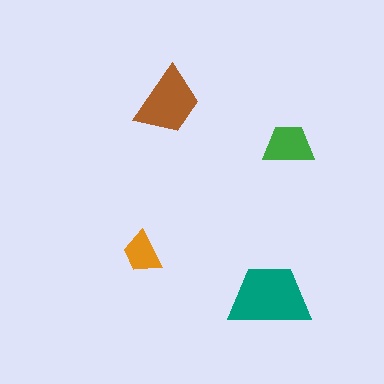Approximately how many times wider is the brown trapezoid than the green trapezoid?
About 1.5 times wider.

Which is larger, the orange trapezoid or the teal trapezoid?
The teal one.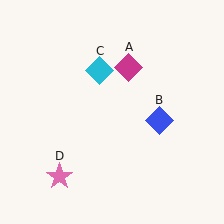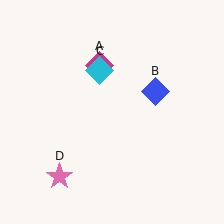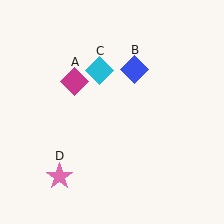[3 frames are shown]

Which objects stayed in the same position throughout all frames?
Cyan diamond (object C) and pink star (object D) remained stationary.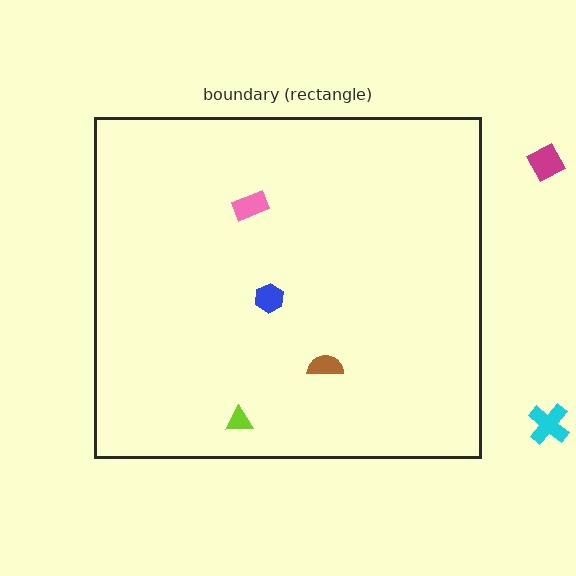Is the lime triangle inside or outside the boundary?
Inside.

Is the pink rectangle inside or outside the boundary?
Inside.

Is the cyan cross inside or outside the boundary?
Outside.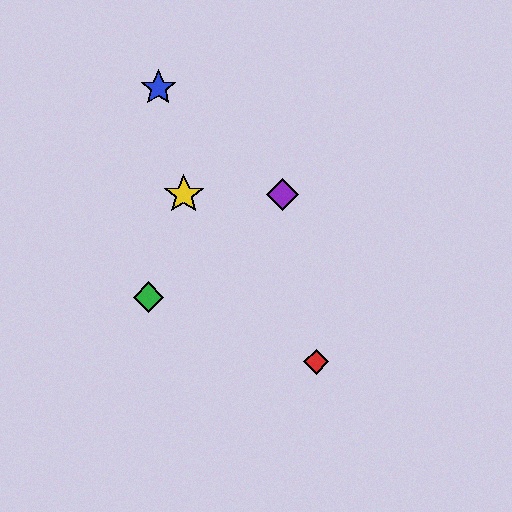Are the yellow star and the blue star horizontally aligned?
No, the yellow star is at y≈195 and the blue star is at y≈88.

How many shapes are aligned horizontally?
2 shapes (the yellow star, the purple diamond) are aligned horizontally.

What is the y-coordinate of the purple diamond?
The purple diamond is at y≈195.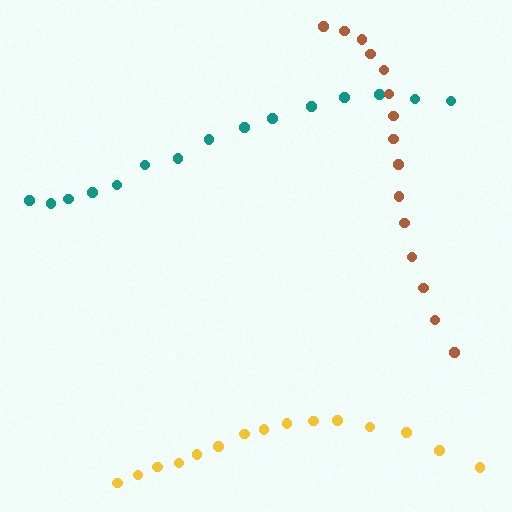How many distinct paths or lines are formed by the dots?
There are 3 distinct paths.